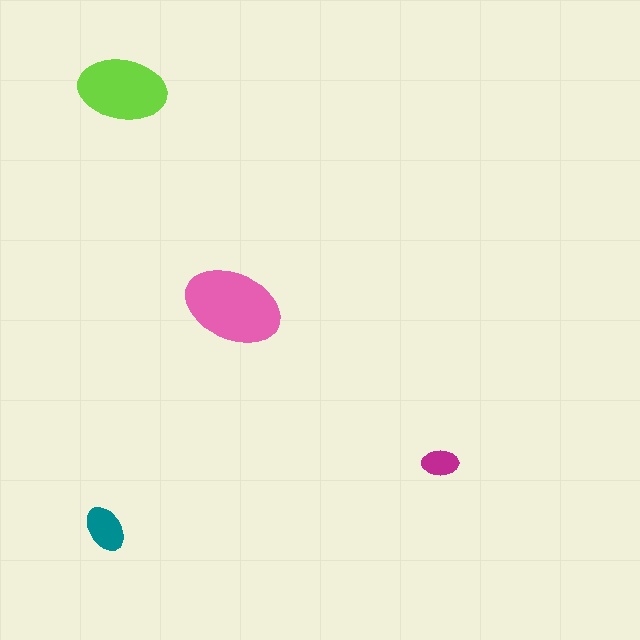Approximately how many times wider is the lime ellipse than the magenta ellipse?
About 2.5 times wider.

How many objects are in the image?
There are 4 objects in the image.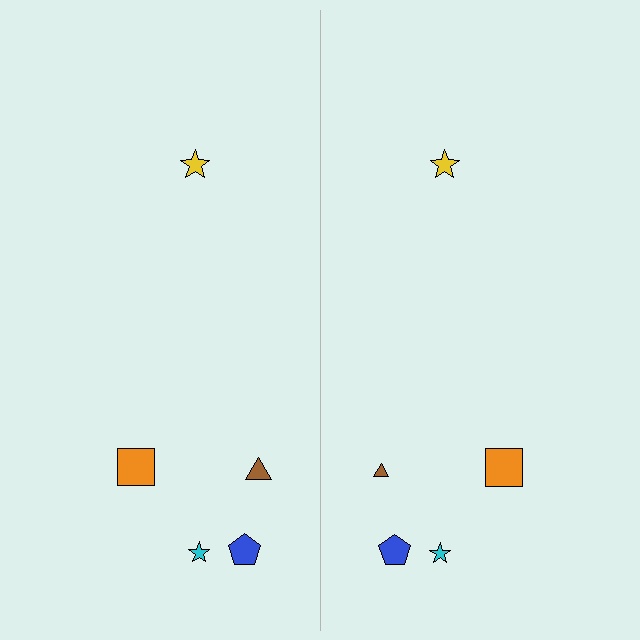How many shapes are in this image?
There are 10 shapes in this image.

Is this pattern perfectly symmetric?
No, the pattern is not perfectly symmetric. The brown triangle on the right side has a different size than its mirror counterpart.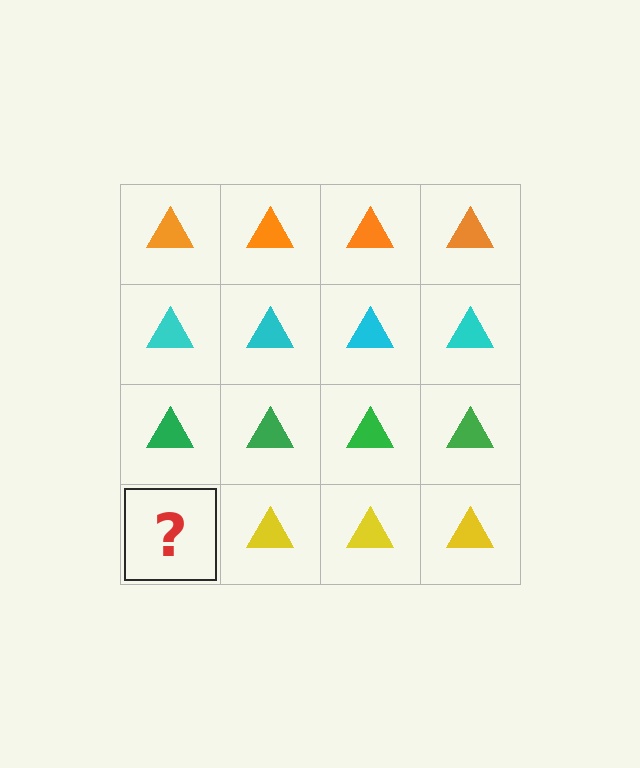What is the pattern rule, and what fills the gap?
The rule is that each row has a consistent color. The gap should be filled with a yellow triangle.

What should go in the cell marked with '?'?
The missing cell should contain a yellow triangle.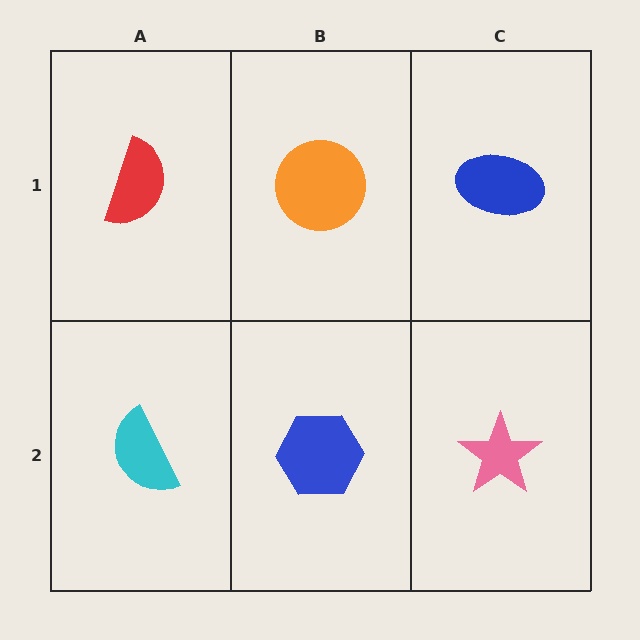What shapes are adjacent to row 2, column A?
A red semicircle (row 1, column A), a blue hexagon (row 2, column B).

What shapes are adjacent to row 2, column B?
An orange circle (row 1, column B), a cyan semicircle (row 2, column A), a pink star (row 2, column C).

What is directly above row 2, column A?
A red semicircle.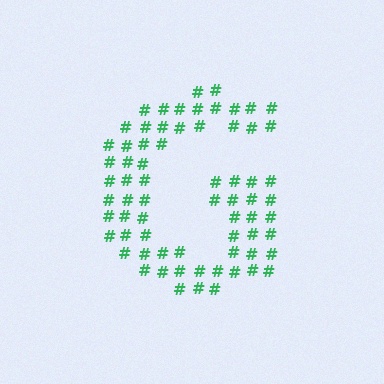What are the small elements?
The small elements are hash symbols.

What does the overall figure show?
The overall figure shows the letter G.